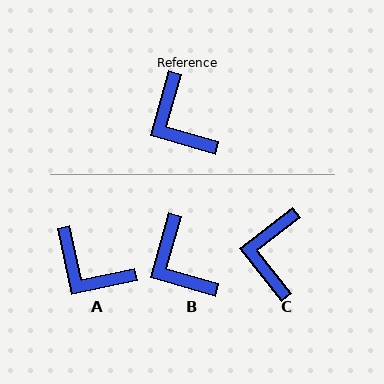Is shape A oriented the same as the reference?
No, it is off by about 28 degrees.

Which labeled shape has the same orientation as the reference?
B.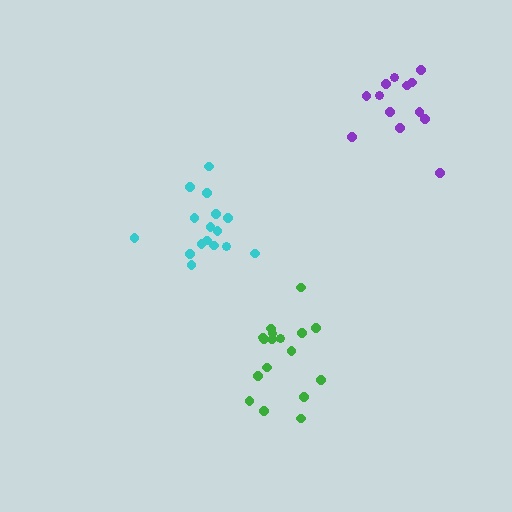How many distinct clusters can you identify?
There are 3 distinct clusters.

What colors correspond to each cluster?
The clusters are colored: green, purple, cyan.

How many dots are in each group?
Group 1: 17 dots, Group 2: 13 dots, Group 3: 16 dots (46 total).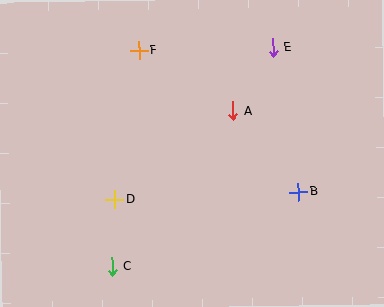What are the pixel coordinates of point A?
Point A is at (233, 111).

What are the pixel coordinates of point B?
Point B is at (298, 192).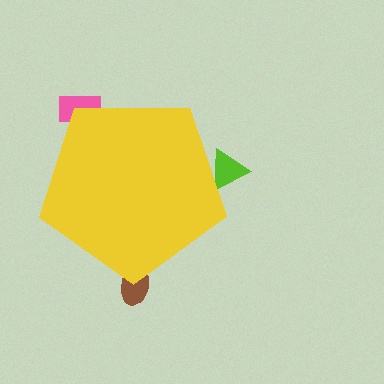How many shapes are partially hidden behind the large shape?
3 shapes are partially hidden.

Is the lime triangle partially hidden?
Yes, the lime triangle is partially hidden behind the yellow pentagon.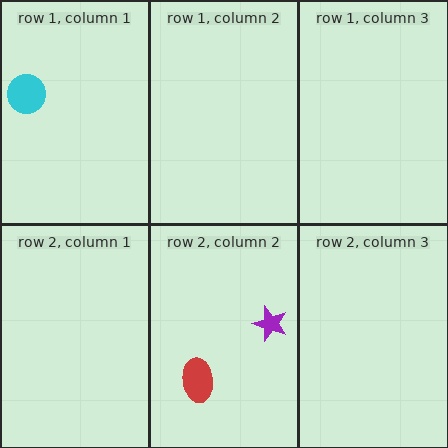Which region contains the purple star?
The row 2, column 2 region.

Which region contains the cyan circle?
The row 1, column 1 region.